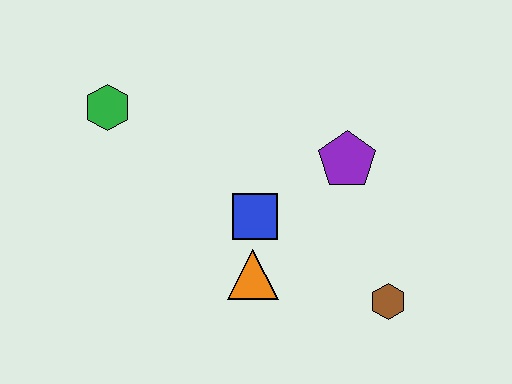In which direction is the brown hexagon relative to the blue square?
The brown hexagon is to the right of the blue square.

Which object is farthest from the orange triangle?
The green hexagon is farthest from the orange triangle.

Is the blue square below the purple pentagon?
Yes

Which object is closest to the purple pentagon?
The blue square is closest to the purple pentagon.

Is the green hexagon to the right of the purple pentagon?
No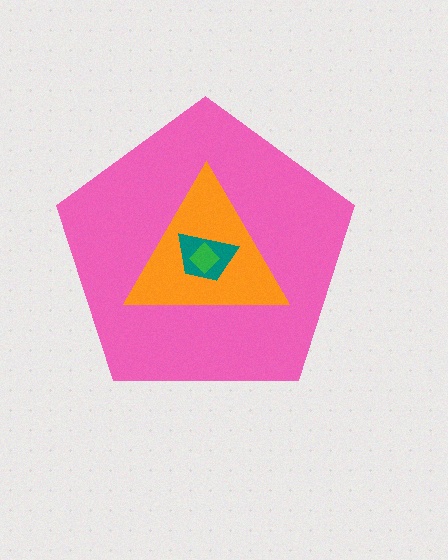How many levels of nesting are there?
4.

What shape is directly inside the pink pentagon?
The orange triangle.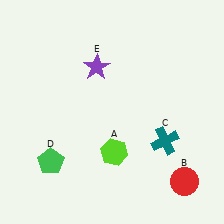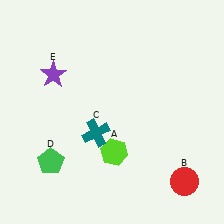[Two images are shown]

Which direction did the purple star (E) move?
The purple star (E) moved left.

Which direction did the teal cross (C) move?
The teal cross (C) moved left.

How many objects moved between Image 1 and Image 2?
2 objects moved between the two images.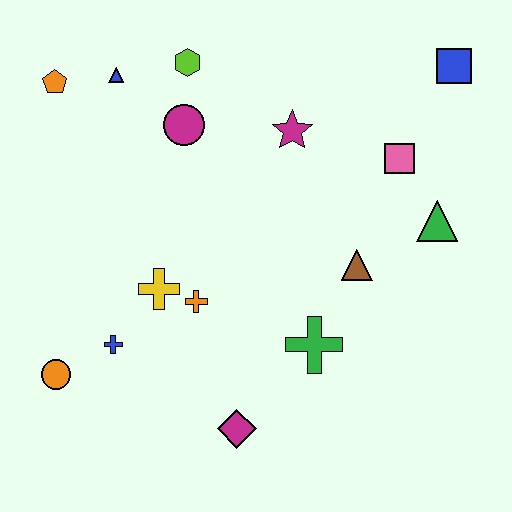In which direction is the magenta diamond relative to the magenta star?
The magenta diamond is below the magenta star.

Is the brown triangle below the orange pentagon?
Yes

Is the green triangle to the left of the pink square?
No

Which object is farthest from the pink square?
The orange circle is farthest from the pink square.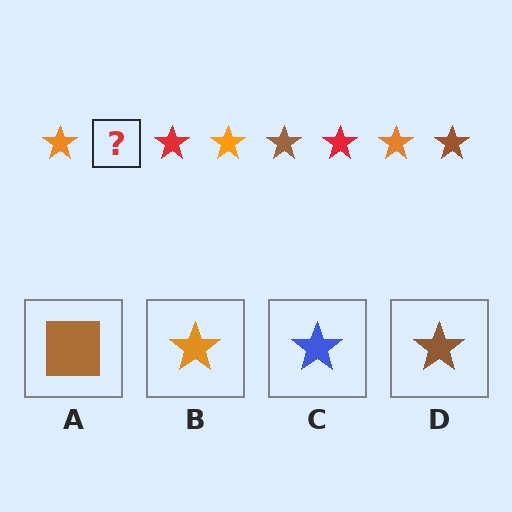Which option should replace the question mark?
Option D.